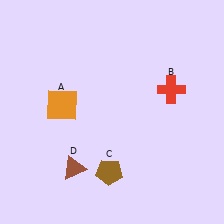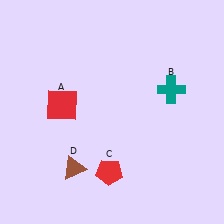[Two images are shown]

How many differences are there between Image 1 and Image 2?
There are 3 differences between the two images.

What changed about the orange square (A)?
In Image 1, A is orange. In Image 2, it changed to red.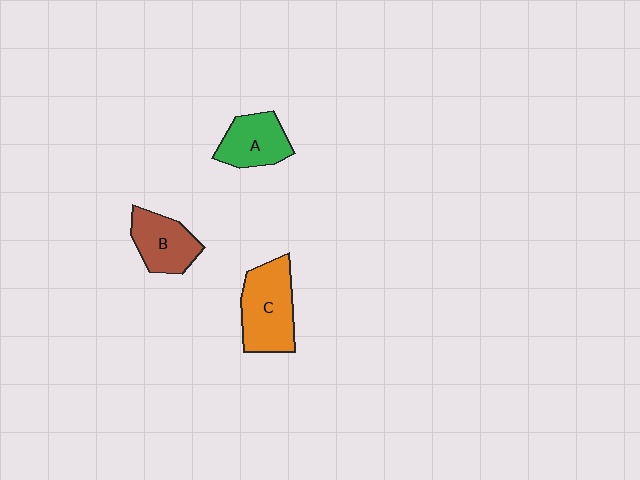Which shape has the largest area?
Shape C (orange).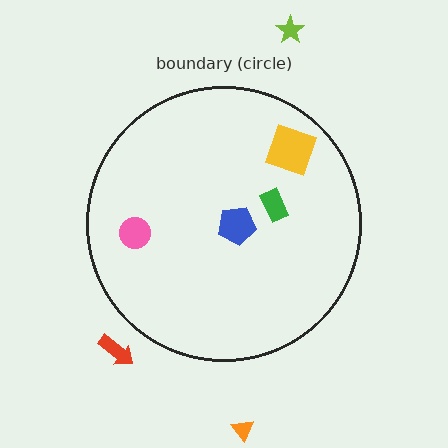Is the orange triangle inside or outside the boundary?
Outside.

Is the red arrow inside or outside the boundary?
Outside.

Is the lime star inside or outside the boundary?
Outside.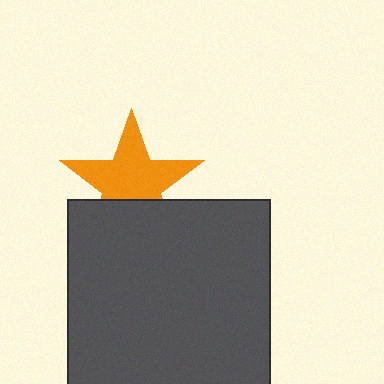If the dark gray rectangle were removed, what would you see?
You would see the complete orange star.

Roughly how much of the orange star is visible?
Most of it is visible (roughly 69%).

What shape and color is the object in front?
The object in front is a dark gray rectangle.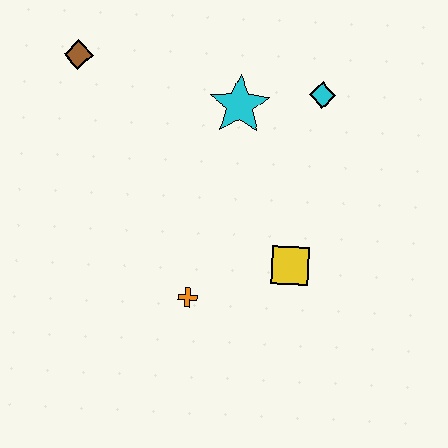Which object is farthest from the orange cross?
The brown diamond is farthest from the orange cross.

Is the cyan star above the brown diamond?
No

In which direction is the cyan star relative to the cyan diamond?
The cyan star is to the left of the cyan diamond.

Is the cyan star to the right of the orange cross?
Yes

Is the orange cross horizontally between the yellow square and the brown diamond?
Yes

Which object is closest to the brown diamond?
The cyan star is closest to the brown diamond.